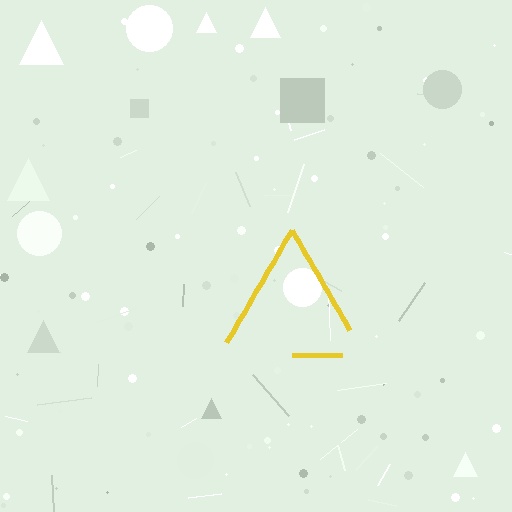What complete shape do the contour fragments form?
The contour fragments form a triangle.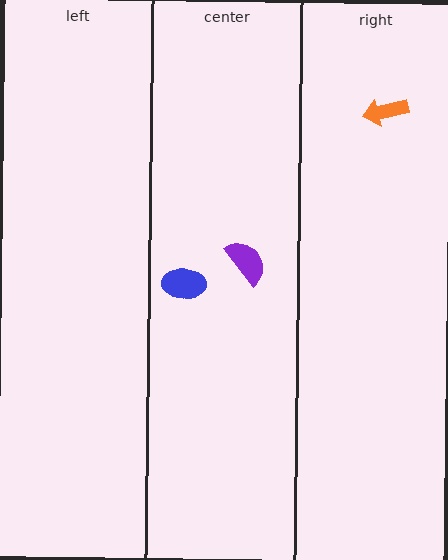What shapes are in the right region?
The orange arrow.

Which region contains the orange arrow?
The right region.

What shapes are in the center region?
The purple semicircle, the blue ellipse.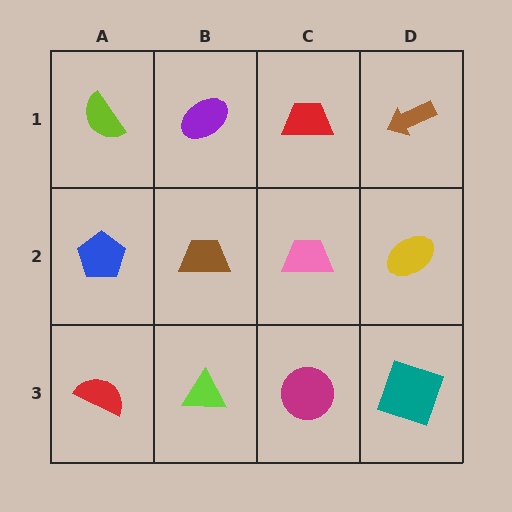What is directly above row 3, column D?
A yellow ellipse.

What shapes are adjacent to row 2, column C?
A red trapezoid (row 1, column C), a magenta circle (row 3, column C), a brown trapezoid (row 2, column B), a yellow ellipse (row 2, column D).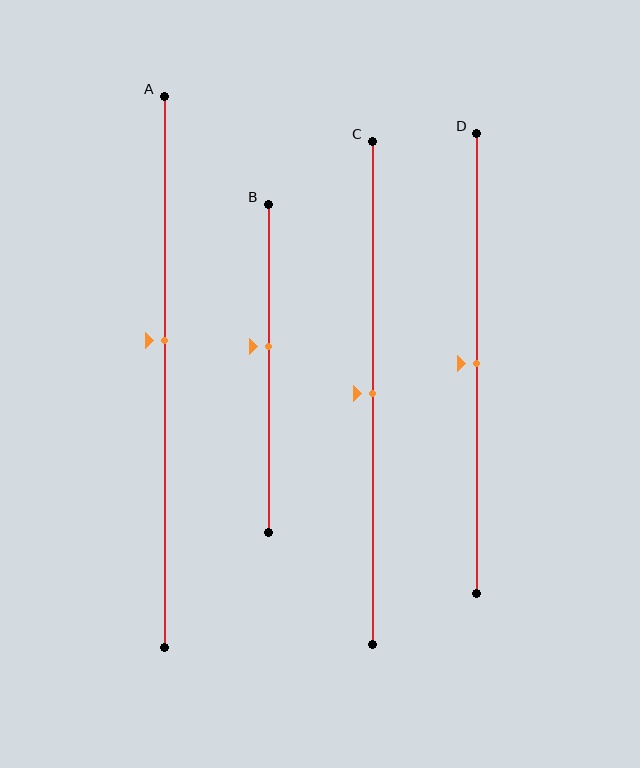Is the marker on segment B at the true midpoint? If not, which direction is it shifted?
No, the marker on segment B is shifted upward by about 7% of the segment length.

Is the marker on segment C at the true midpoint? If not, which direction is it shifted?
Yes, the marker on segment C is at the true midpoint.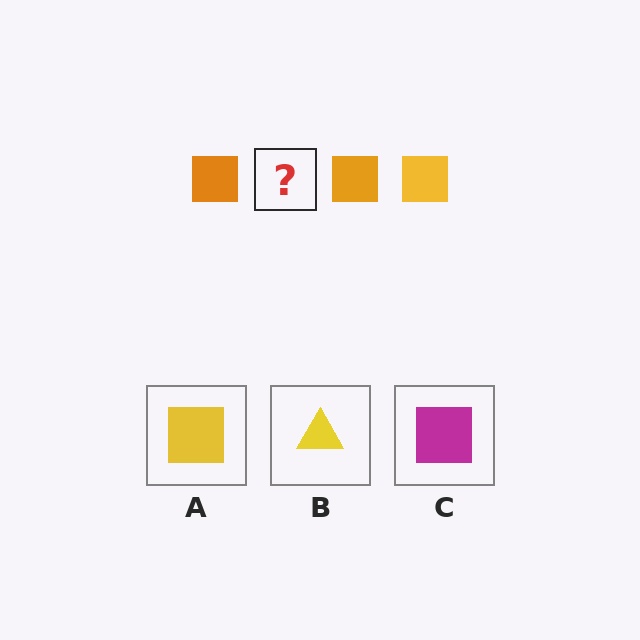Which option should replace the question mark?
Option A.